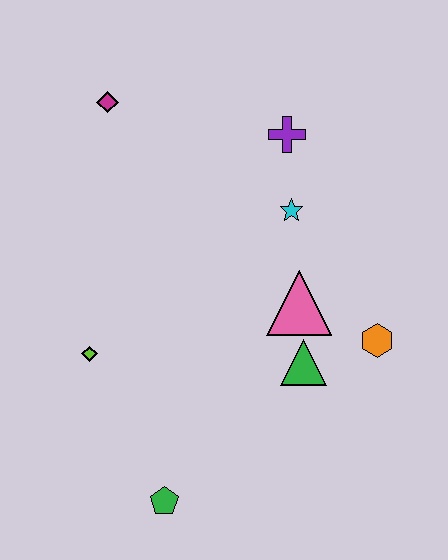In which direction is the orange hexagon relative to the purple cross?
The orange hexagon is below the purple cross.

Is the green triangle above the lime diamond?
No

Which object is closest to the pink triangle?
The green triangle is closest to the pink triangle.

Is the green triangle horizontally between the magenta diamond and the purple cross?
No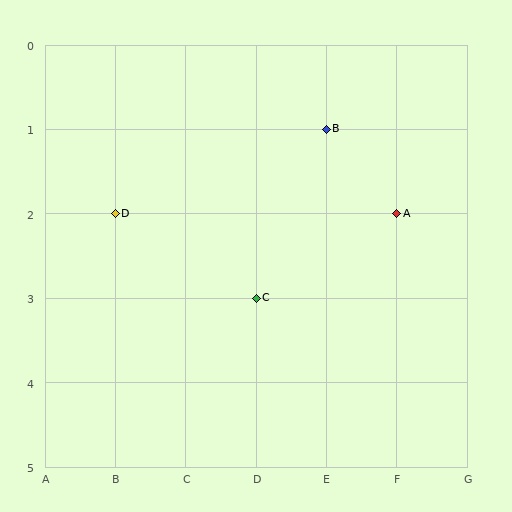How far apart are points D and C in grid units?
Points D and C are 2 columns and 1 row apart (about 2.2 grid units diagonally).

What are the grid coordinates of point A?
Point A is at grid coordinates (F, 2).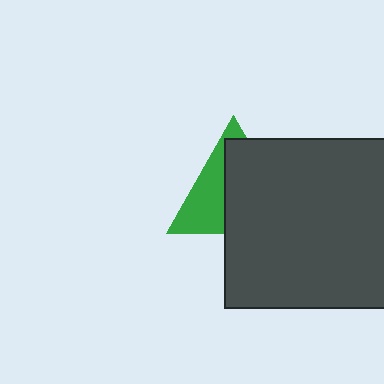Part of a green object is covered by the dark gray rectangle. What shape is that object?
It is a triangle.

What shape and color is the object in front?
The object in front is a dark gray rectangle.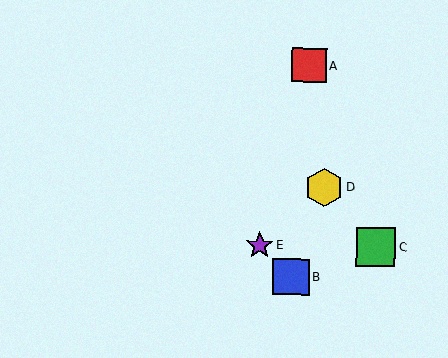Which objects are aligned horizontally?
Objects C, E are aligned horizontally.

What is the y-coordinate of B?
Object B is at y≈277.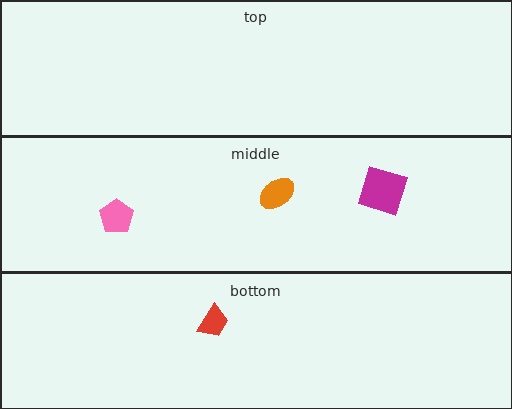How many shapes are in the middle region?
3.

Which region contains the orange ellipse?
The middle region.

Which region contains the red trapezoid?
The bottom region.